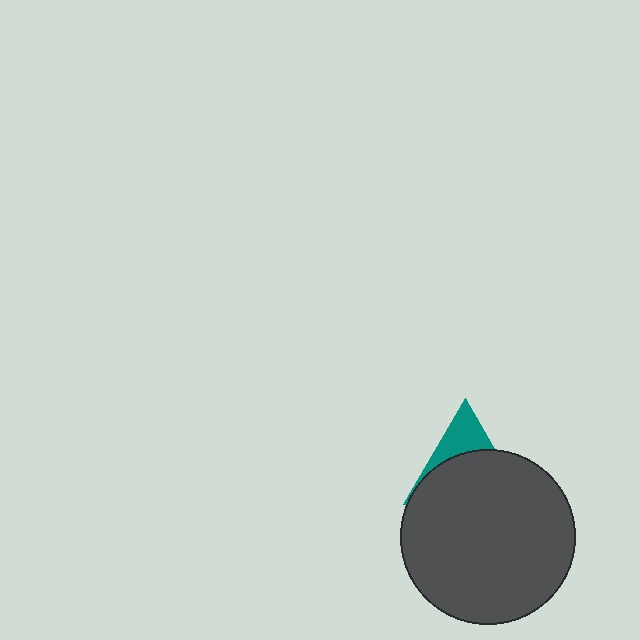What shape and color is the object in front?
The object in front is a dark gray circle.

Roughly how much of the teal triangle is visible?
A small part of it is visible (roughly 31%).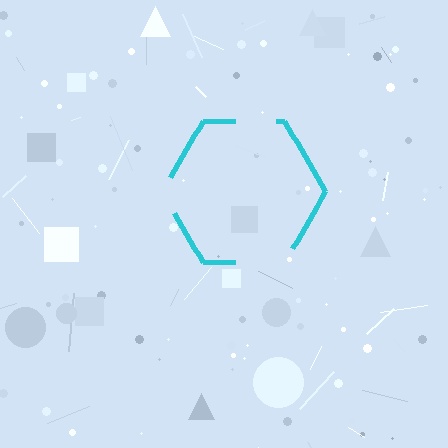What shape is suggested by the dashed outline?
The dashed outline suggests a hexagon.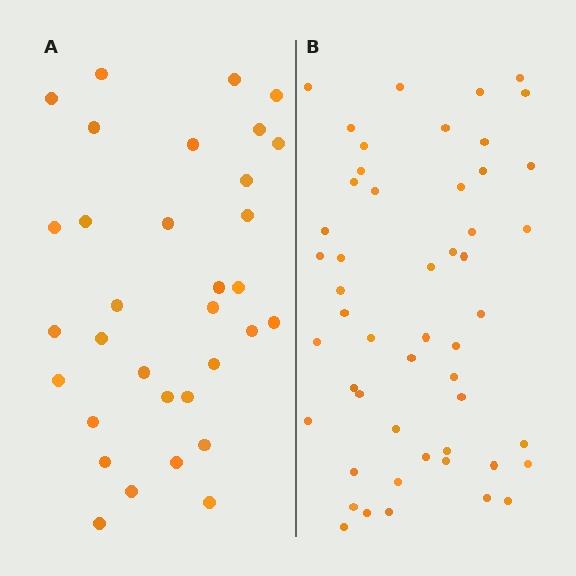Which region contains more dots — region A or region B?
Region B (the right region) has more dots.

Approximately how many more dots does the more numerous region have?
Region B has approximately 20 more dots than region A.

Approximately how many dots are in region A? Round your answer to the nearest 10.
About 30 dots. (The exact count is 33, which rounds to 30.)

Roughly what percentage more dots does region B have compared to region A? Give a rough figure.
About 55% more.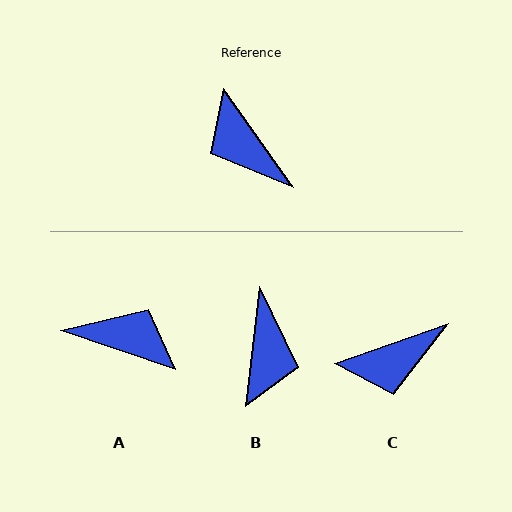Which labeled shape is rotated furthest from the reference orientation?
A, about 143 degrees away.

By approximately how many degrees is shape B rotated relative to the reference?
Approximately 139 degrees counter-clockwise.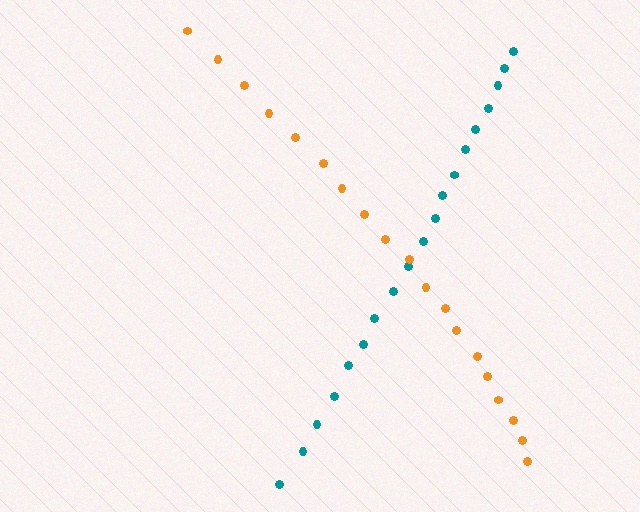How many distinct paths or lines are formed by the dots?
There are 2 distinct paths.